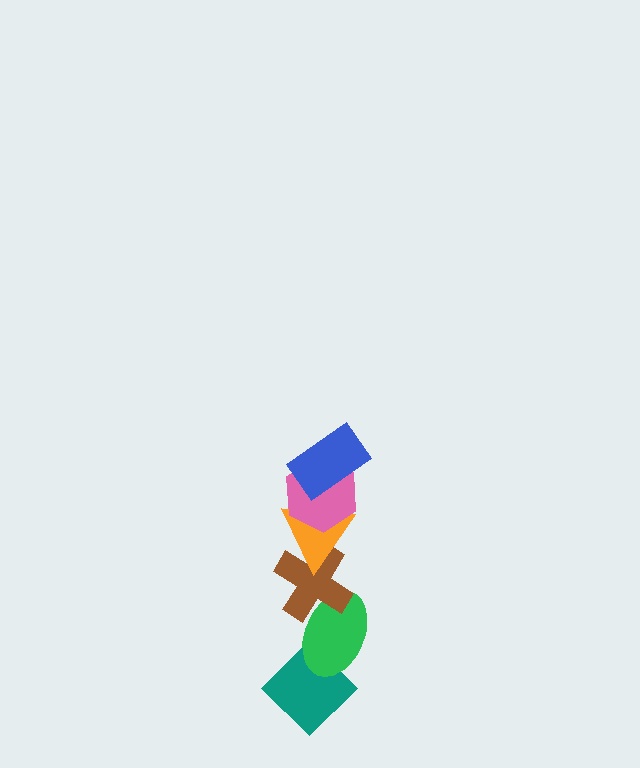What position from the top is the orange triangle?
The orange triangle is 3rd from the top.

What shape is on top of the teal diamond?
The green ellipse is on top of the teal diamond.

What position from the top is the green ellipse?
The green ellipse is 5th from the top.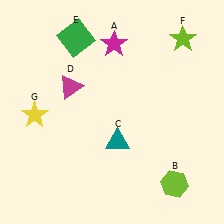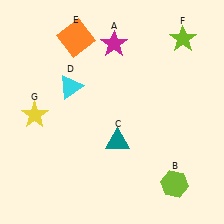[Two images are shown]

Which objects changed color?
D changed from magenta to cyan. E changed from green to orange.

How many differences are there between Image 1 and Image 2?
There are 2 differences between the two images.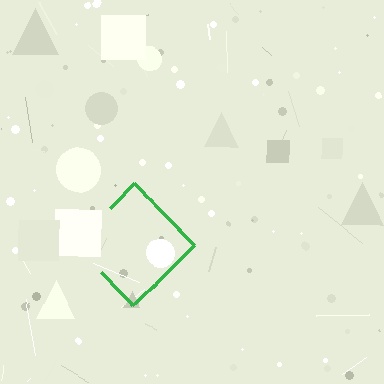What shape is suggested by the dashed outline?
The dashed outline suggests a diamond.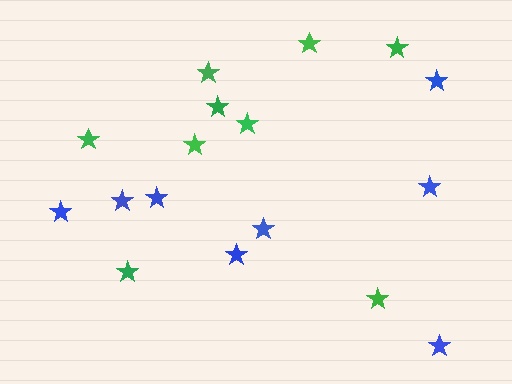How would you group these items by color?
There are 2 groups: one group of green stars (9) and one group of blue stars (8).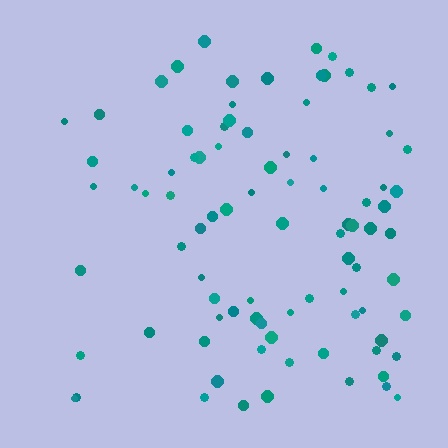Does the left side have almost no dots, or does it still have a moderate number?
Still a moderate number, just noticeably fewer than the right.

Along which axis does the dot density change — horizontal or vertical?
Horizontal.